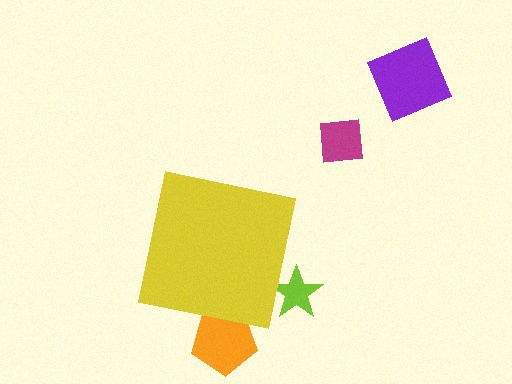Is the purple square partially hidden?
No, the purple square is fully visible.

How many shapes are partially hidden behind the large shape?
2 shapes are partially hidden.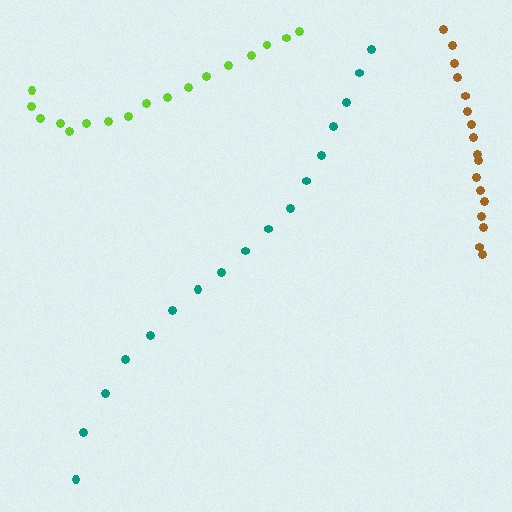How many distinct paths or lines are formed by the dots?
There are 3 distinct paths.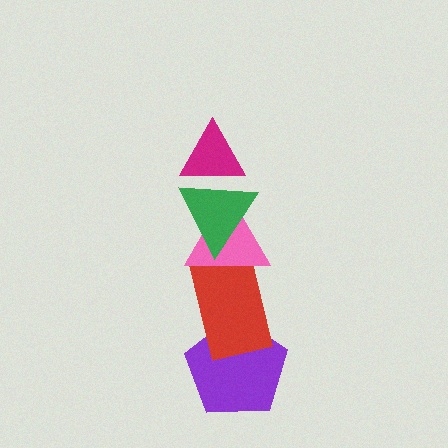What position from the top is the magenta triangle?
The magenta triangle is 1st from the top.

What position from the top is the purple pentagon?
The purple pentagon is 5th from the top.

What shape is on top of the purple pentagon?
The red rectangle is on top of the purple pentagon.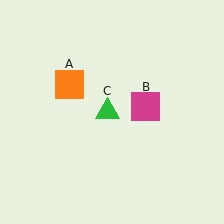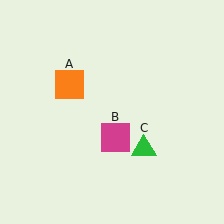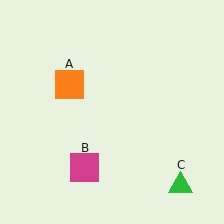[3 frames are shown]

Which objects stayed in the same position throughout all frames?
Orange square (object A) remained stationary.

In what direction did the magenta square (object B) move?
The magenta square (object B) moved down and to the left.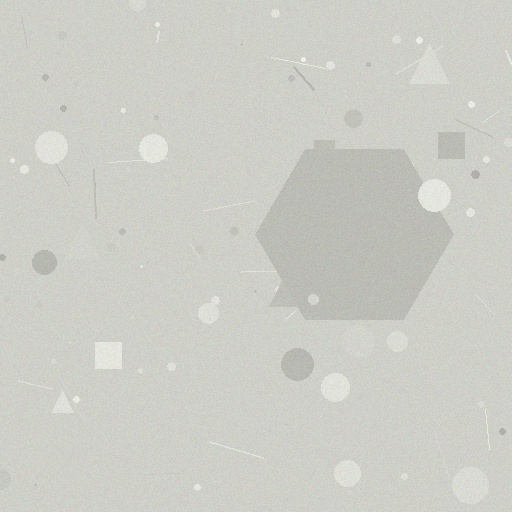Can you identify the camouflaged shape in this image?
The camouflaged shape is a hexagon.